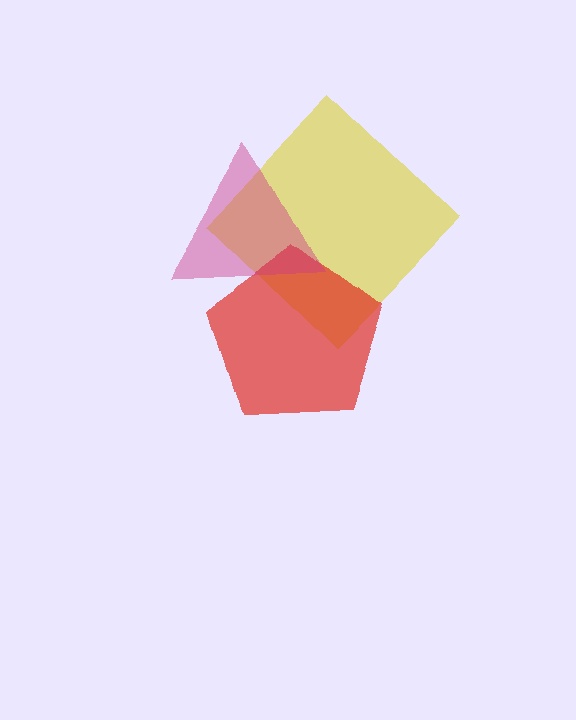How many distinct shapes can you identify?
There are 3 distinct shapes: a yellow diamond, a red pentagon, a magenta triangle.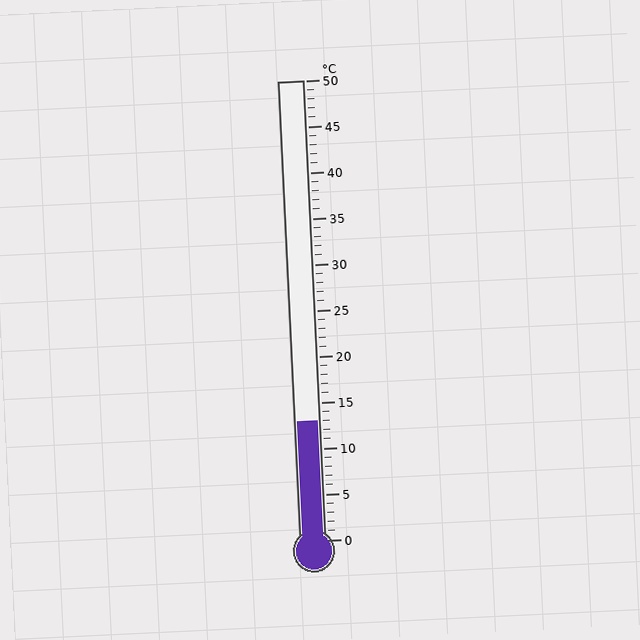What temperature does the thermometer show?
The thermometer shows approximately 13°C.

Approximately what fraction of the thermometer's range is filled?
The thermometer is filled to approximately 25% of its range.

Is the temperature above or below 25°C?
The temperature is below 25°C.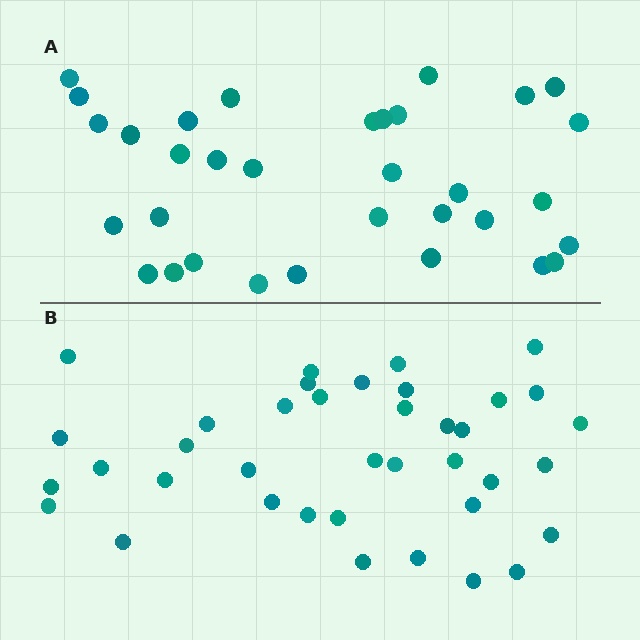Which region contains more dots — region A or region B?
Region B (the bottom region) has more dots.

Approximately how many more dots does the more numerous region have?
Region B has about 5 more dots than region A.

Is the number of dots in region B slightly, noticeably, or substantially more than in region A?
Region B has only slightly more — the two regions are fairly close. The ratio is roughly 1.2 to 1.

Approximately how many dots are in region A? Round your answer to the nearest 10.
About 30 dots. (The exact count is 33, which rounds to 30.)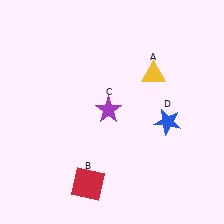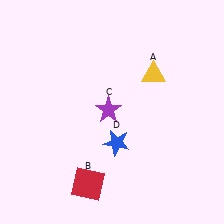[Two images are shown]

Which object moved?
The blue star (D) moved left.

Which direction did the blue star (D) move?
The blue star (D) moved left.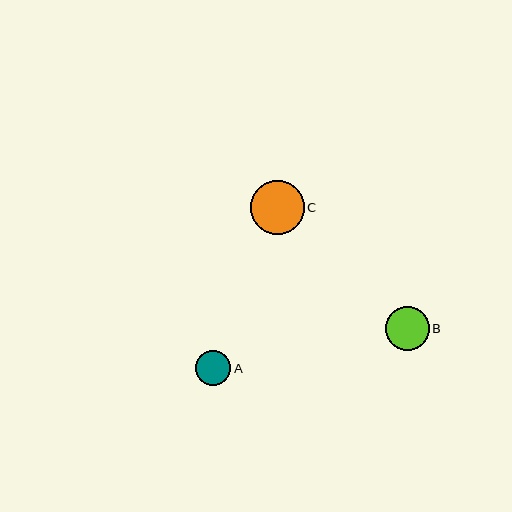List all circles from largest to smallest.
From largest to smallest: C, B, A.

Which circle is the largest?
Circle C is the largest with a size of approximately 54 pixels.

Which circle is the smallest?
Circle A is the smallest with a size of approximately 36 pixels.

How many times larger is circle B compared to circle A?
Circle B is approximately 1.2 times the size of circle A.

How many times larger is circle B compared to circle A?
Circle B is approximately 1.2 times the size of circle A.